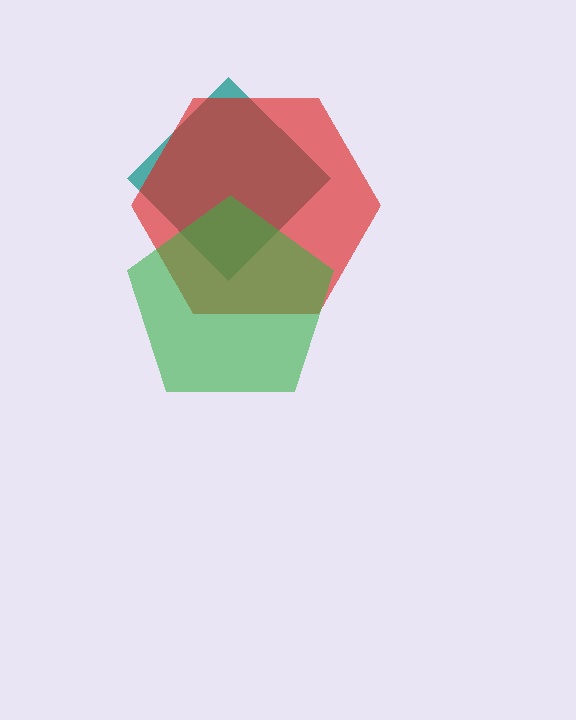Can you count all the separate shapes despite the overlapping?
Yes, there are 3 separate shapes.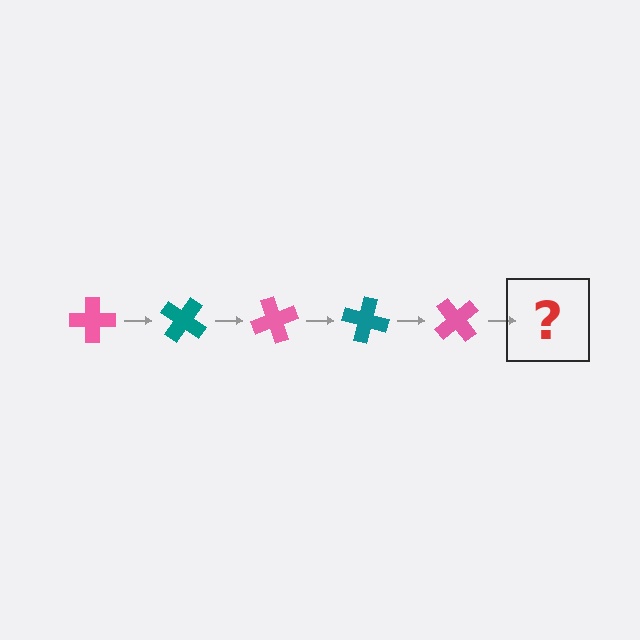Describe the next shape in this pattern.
It should be a teal cross, rotated 175 degrees from the start.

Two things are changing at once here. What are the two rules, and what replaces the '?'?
The two rules are that it rotates 35 degrees each step and the color cycles through pink and teal. The '?' should be a teal cross, rotated 175 degrees from the start.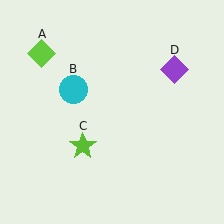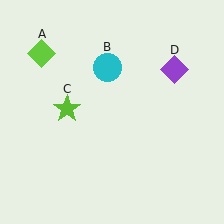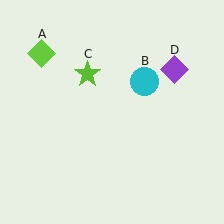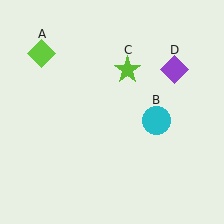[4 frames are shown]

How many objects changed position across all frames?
2 objects changed position: cyan circle (object B), lime star (object C).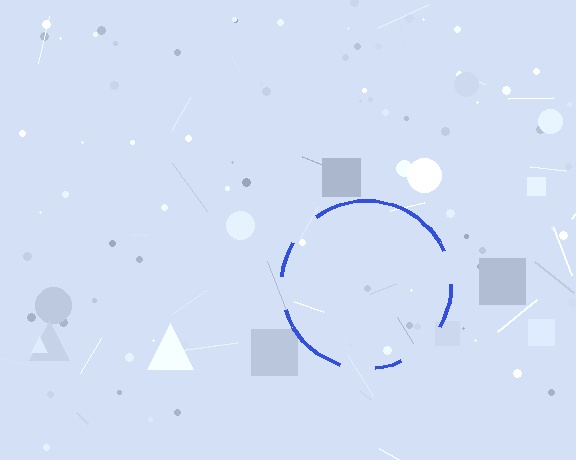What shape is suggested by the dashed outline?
The dashed outline suggests a circle.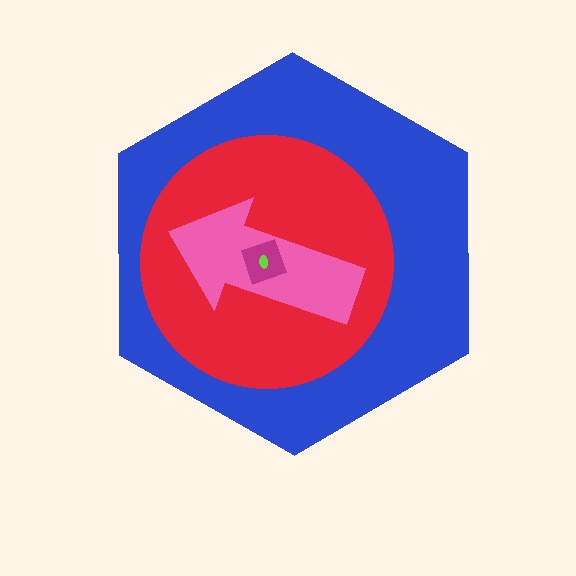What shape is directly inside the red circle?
The pink arrow.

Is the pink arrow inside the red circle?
Yes.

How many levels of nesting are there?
5.